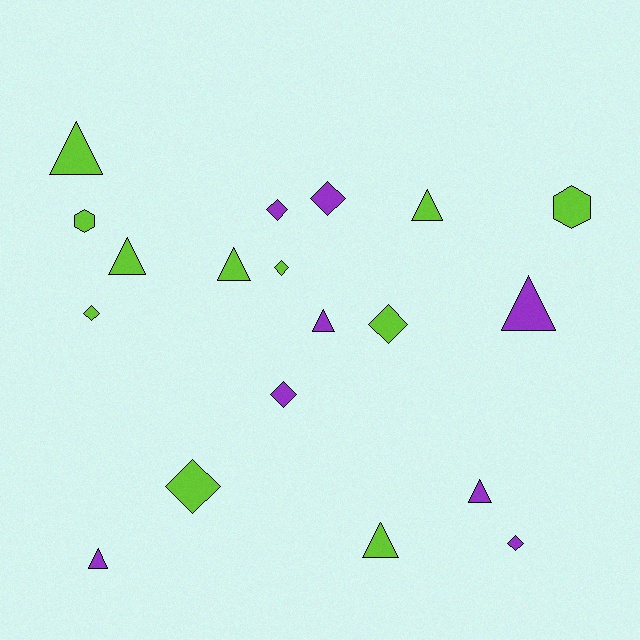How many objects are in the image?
There are 19 objects.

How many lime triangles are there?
There are 5 lime triangles.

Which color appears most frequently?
Lime, with 11 objects.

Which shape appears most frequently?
Triangle, with 9 objects.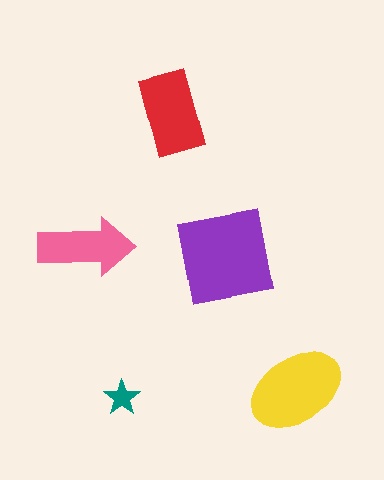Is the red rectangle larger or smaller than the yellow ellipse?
Smaller.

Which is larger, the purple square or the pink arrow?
The purple square.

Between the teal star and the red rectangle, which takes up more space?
The red rectangle.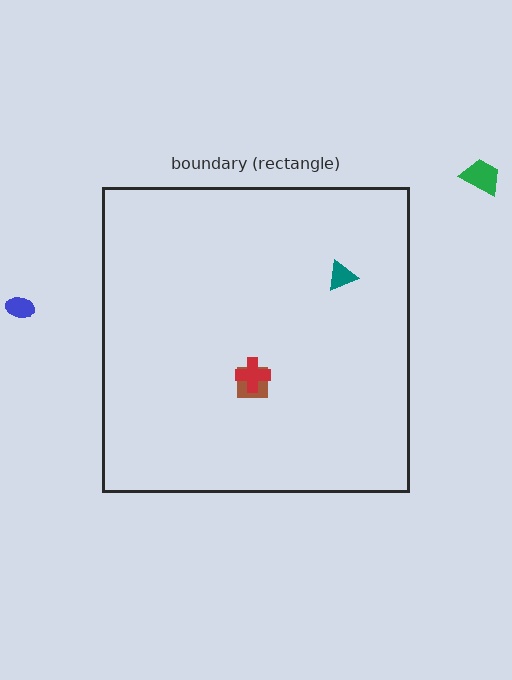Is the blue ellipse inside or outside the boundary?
Outside.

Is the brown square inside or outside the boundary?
Inside.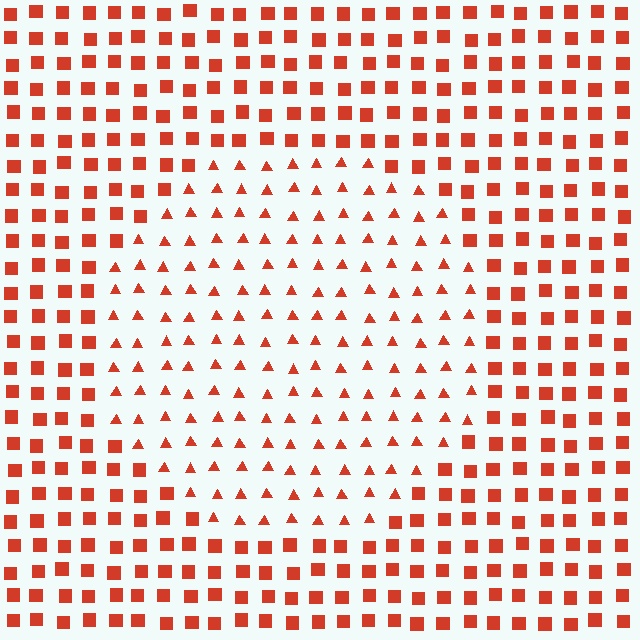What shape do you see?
I see a circle.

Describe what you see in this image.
The image is filled with small red elements arranged in a uniform grid. A circle-shaped region contains triangles, while the surrounding area contains squares. The boundary is defined purely by the change in element shape.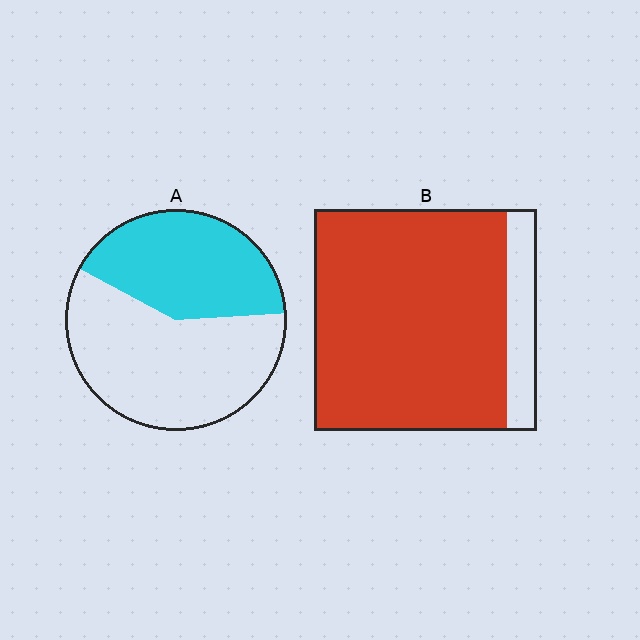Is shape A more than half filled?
No.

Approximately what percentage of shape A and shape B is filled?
A is approximately 40% and B is approximately 85%.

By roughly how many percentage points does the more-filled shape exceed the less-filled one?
By roughly 45 percentage points (B over A).